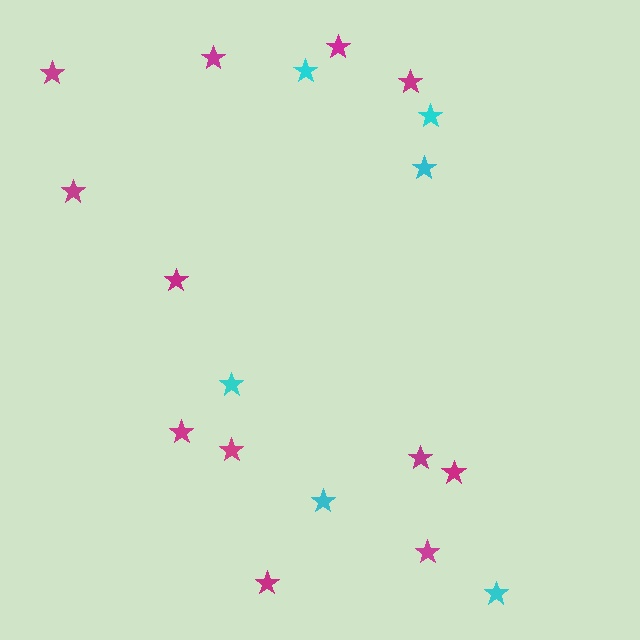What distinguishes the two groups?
There are 2 groups: one group of magenta stars (12) and one group of cyan stars (6).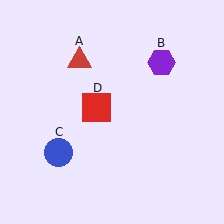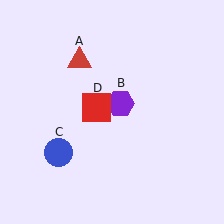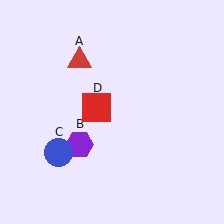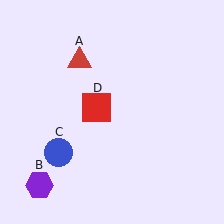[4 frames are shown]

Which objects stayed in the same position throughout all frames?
Red triangle (object A) and blue circle (object C) and red square (object D) remained stationary.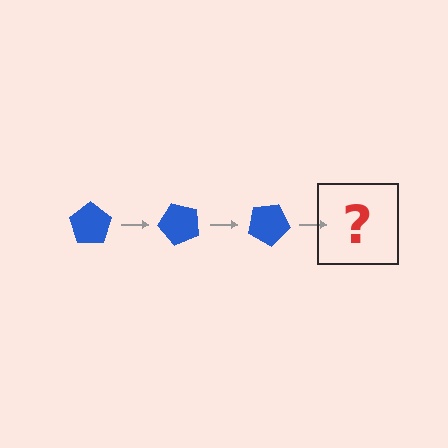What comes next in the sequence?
The next element should be a blue pentagon rotated 150 degrees.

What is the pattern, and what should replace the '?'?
The pattern is that the pentagon rotates 50 degrees each step. The '?' should be a blue pentagon rotated 150 degrees.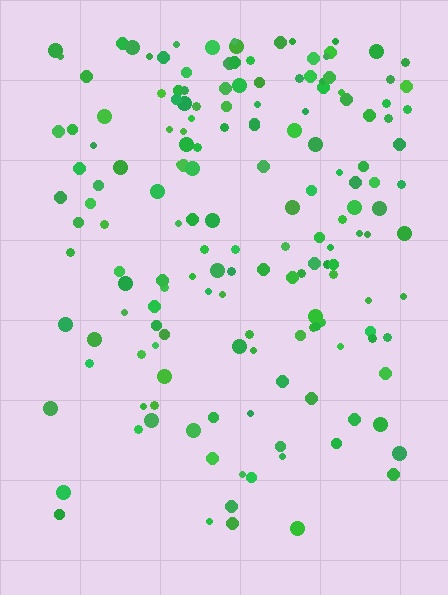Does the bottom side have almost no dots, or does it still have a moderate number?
Still a moderate number, just noticeably fewer than the top.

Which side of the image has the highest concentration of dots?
The top.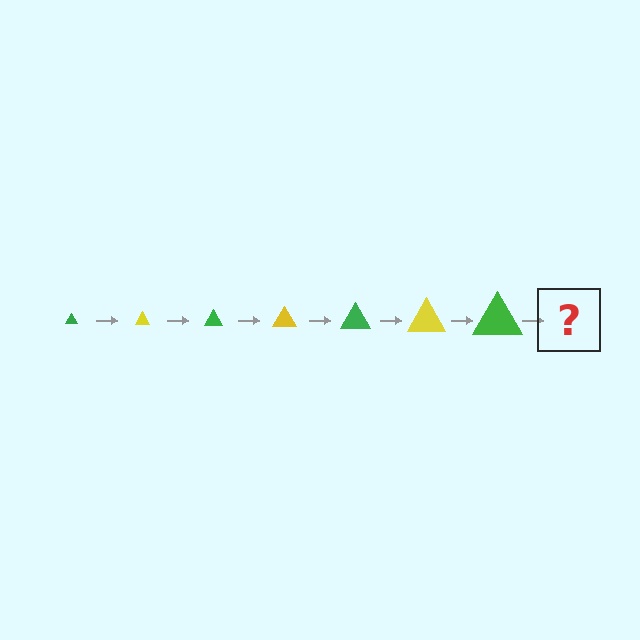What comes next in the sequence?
The next element should be a yellow triangle, larger than the previous one.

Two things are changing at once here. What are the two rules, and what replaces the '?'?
The two rules are that the triangle grows larger each step and the color cycles through green and yellow. The '?' should be a yellow triangle, larger than the previous one.